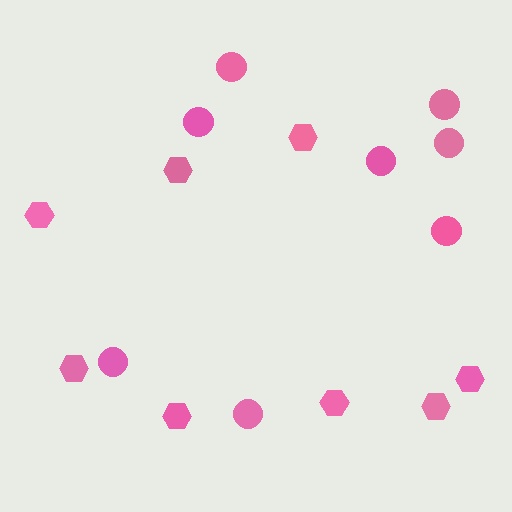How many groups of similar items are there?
There are 2 groups: one group of hexagons (8) and one group of circles (8).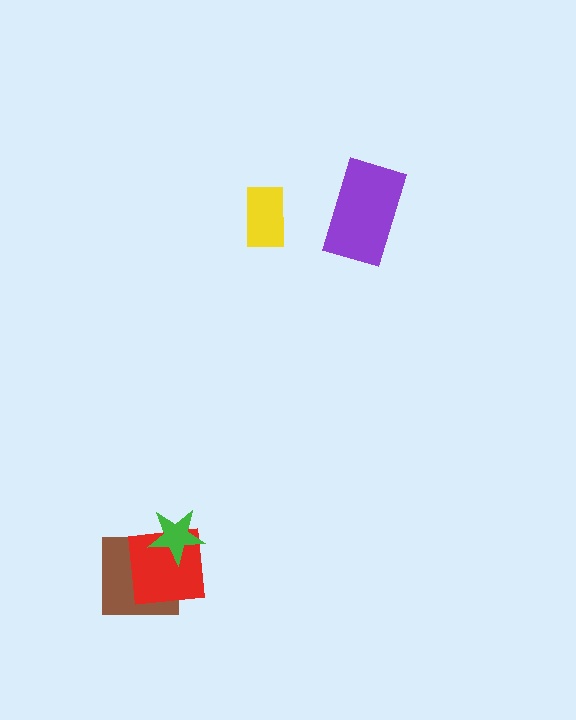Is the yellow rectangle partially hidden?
No, no other shape covers it.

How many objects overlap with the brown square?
2 objects overlap with the brown square.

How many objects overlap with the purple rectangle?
0 objects overlap with the purple rectangle.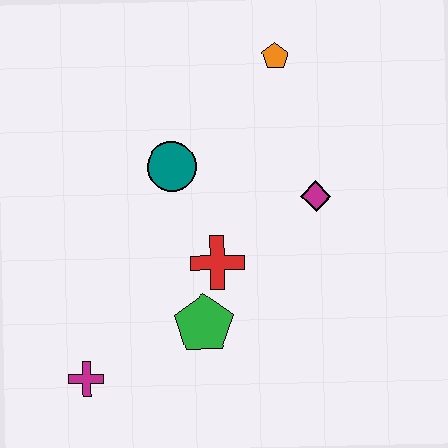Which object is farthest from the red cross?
The orange pentagon is farthest from the red cross.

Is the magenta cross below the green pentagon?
Yes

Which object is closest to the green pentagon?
The red cross is closest to the green pentagon.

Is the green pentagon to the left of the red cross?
Yes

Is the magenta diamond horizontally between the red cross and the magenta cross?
No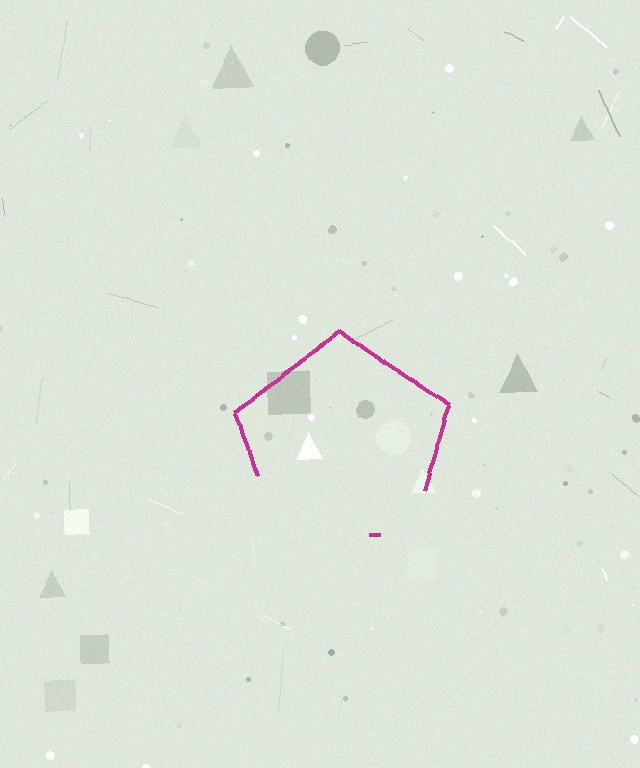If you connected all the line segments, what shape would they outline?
They would outline a pentagon.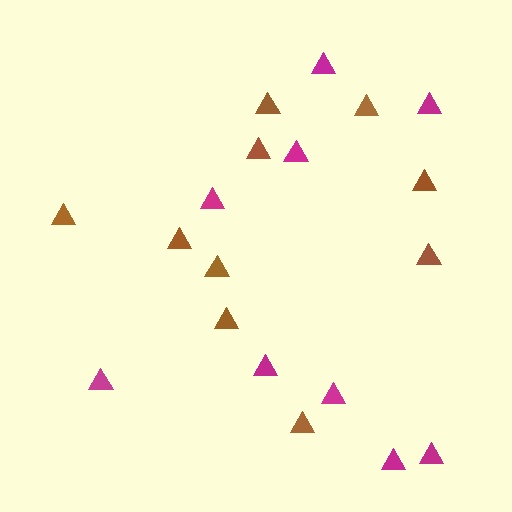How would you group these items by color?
There are 2 groups: one group of brown triangles (10) and one group of magenta triangles (9).